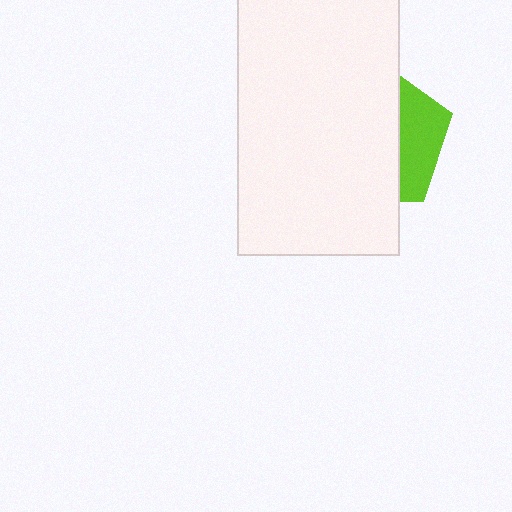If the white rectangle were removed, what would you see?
You would see the complete lime pentagon.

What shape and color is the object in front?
The object in front is a white rectangle.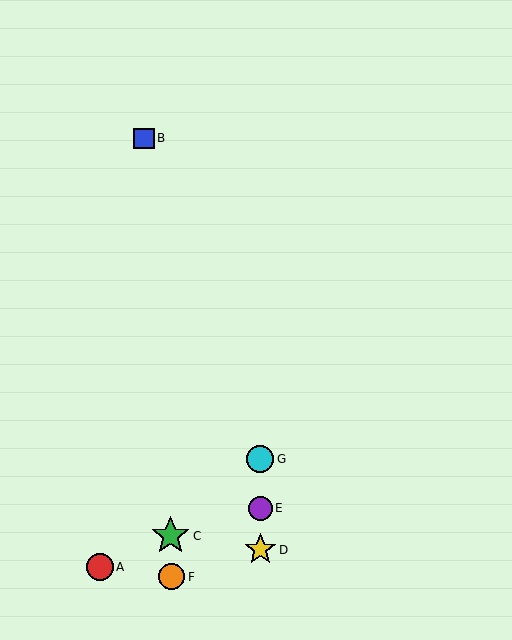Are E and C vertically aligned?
No, E is at x≈260 and C is at x≈171.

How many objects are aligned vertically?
3 objects (D, E, G) are aligned vertically.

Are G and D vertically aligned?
Yes, both are at x≈260.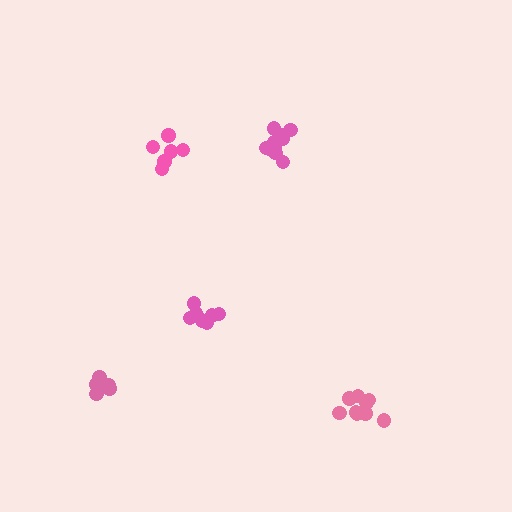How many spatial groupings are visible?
There are 5 spatial groupings.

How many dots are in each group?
Group 1: 6 dots, Group 2: 7 dots, Group 3: 10 dots, Group 4: 6 dots, Group 5: 9 dots (38 total).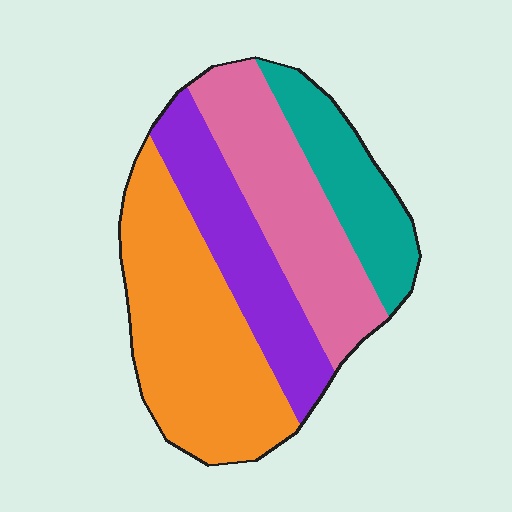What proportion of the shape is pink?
Pink takes up about one quarter (1/4) of the shape.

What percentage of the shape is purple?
Purple takes up about one fifth (1/5) of the shape.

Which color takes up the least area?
Teal, at roughly 15%.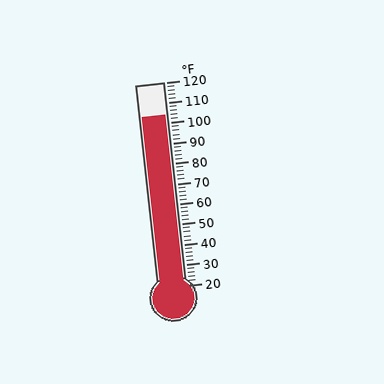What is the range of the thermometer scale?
The thermometer scale ranges from 20°F to 120°F.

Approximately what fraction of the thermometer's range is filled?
The thermometer is filled to approximately 85% of its range.